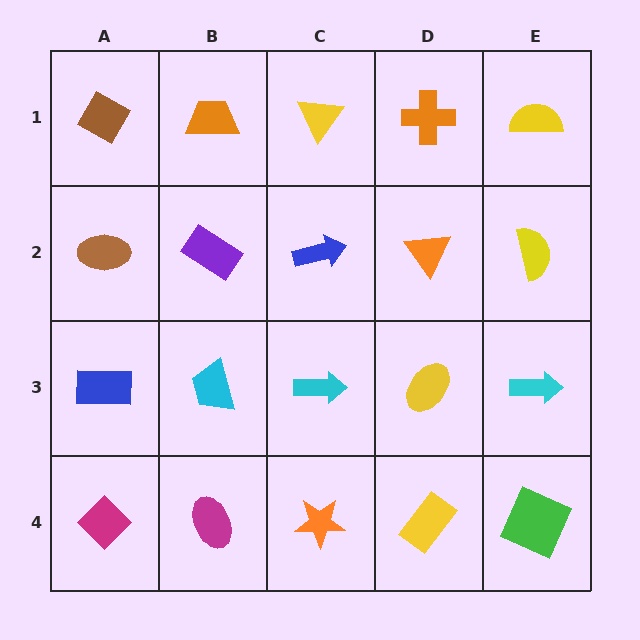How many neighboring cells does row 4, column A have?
2.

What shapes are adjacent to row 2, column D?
An orange cross (row 1, column D), a yellow ellipse (row 3, column D), a blue arrow (row 2, column C), a yellow semicircle (row 2, column E).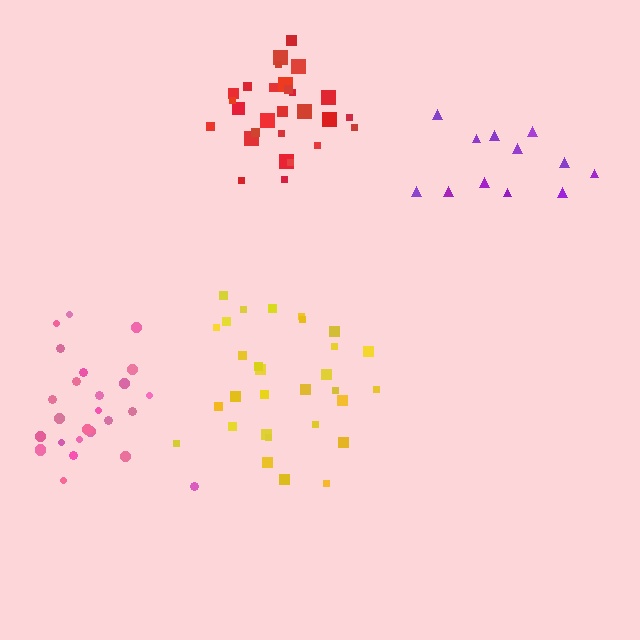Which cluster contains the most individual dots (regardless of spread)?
Yellow (30).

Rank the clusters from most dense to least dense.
red, pink, yellow, purple.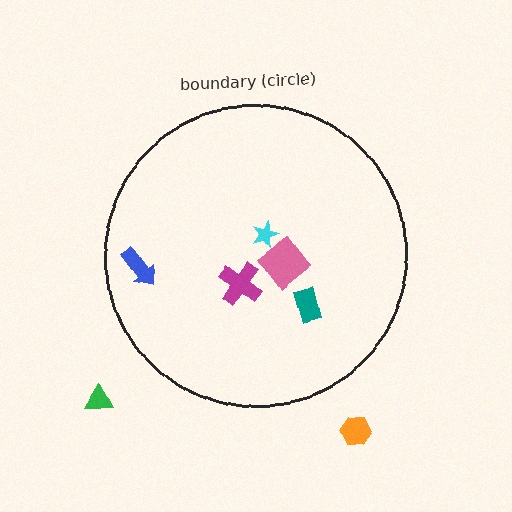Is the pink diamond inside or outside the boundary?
Inside.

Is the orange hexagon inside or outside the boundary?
Outside.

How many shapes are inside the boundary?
5 inside, 2 outside.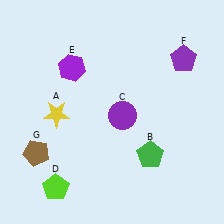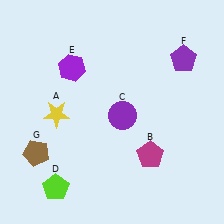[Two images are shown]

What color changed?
The pentagon (B) changed from green in Image 1 to magenta in Image 2.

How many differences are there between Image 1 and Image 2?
There is 1 difference between the two images.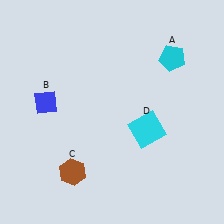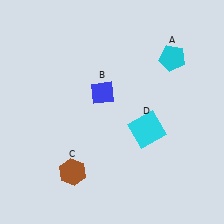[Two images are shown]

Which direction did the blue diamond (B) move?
The blue diamond (B) moved right.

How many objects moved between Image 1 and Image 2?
1 object moved between the two images.